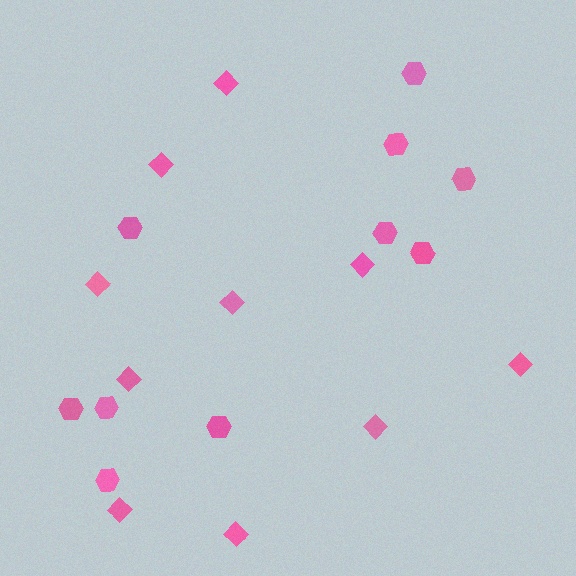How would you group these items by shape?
There are 2 groups: one group of diamonds (10) and one group of hexagons (10).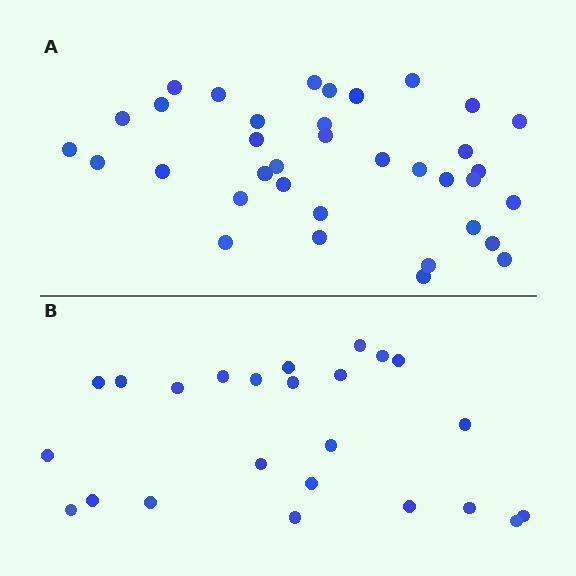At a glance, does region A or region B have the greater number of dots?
Region A (the top region) has more dots.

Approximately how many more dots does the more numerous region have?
Region A has roughly 12 or so more dots than region B.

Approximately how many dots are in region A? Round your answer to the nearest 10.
About 40 dots. (The exact count is 36, which rounds to 40.)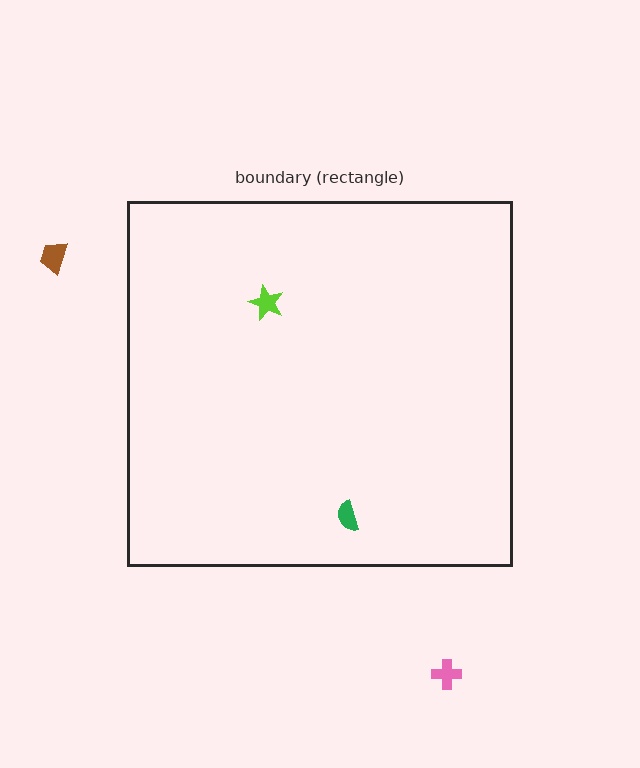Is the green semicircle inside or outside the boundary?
Inside.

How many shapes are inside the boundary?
2 inside, 2 outside.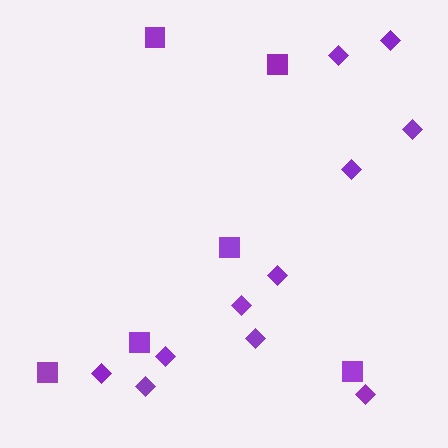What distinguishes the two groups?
There are 2 groups: one group of squares (6) and one group of diamonds (11).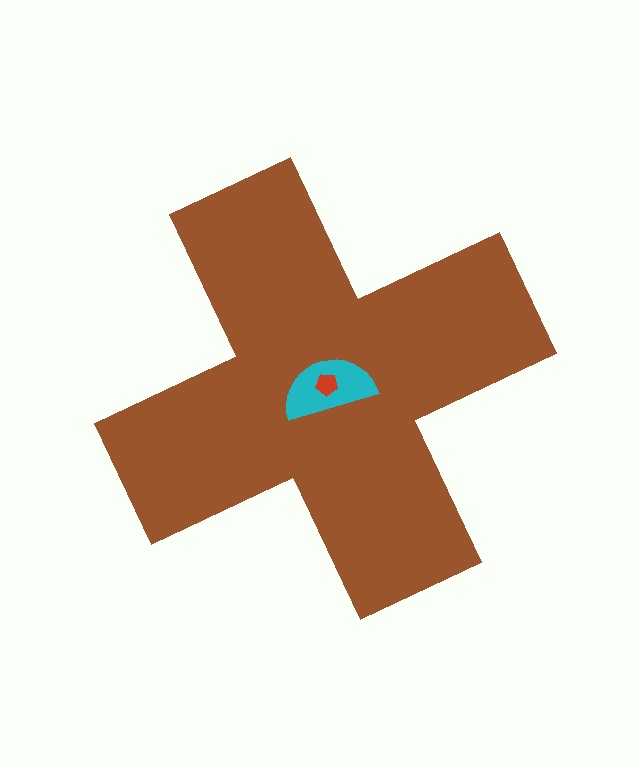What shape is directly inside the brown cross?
The cyan semicircle.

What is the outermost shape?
The brown cross.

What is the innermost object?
The red pentagon.